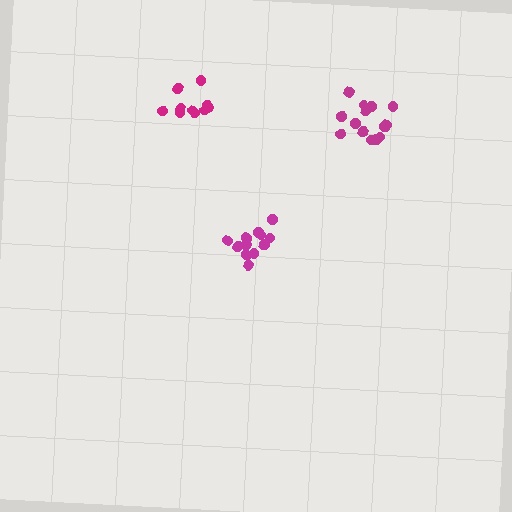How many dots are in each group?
Group 1: 12 dots, Group 2: 10 dots, Group 3: 14 dots (36 total).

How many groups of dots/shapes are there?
There are 3 groups.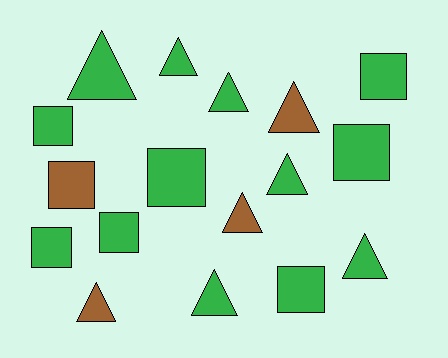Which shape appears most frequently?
Triangle, with 9 objects.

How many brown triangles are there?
There are 3 brown triangles.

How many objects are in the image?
There are 17 objects.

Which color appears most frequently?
Green, with 13 objects.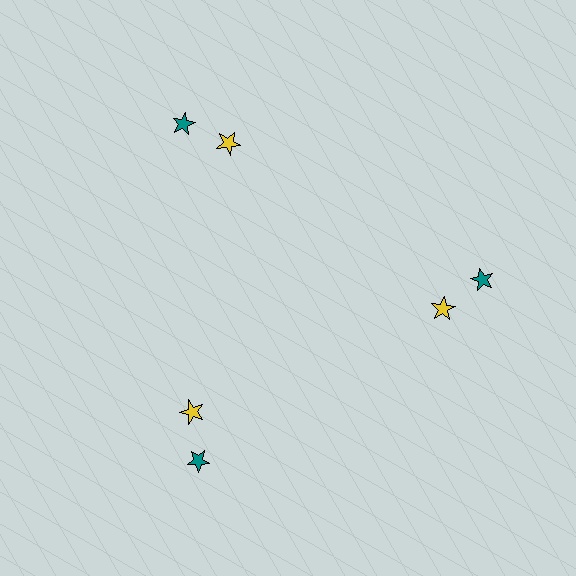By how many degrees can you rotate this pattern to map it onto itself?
The pattern maps onto itself every 120 degrees of rotation.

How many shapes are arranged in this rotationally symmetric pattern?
There are 6 shapes, arranged in 3 groups of 2.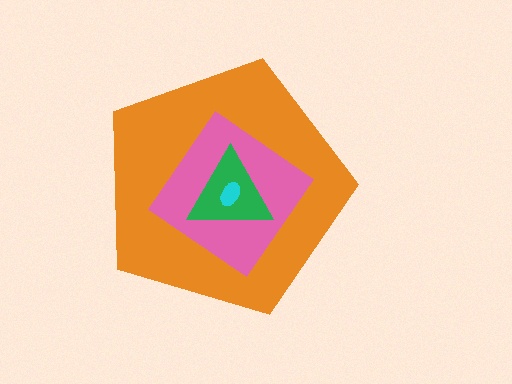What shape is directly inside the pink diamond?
The green triangle.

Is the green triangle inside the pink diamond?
Yes.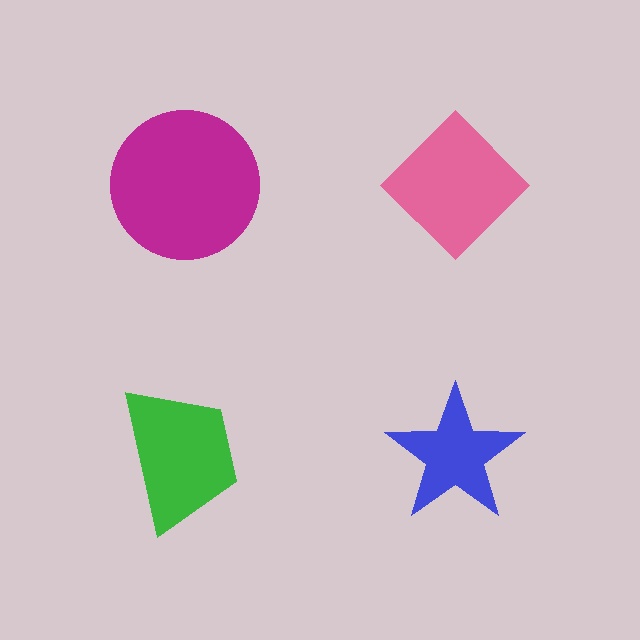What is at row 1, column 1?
A magenta circle.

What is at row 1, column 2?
A pink diamond.